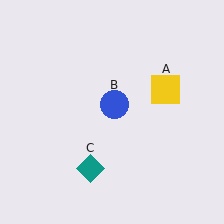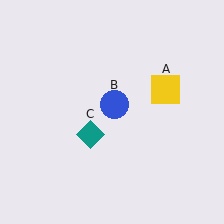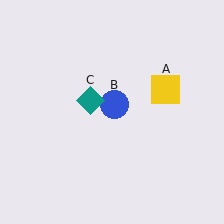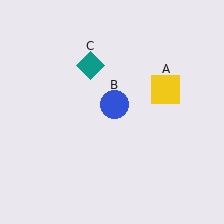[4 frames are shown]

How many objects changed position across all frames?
1 object changed position: teal diamond (object C).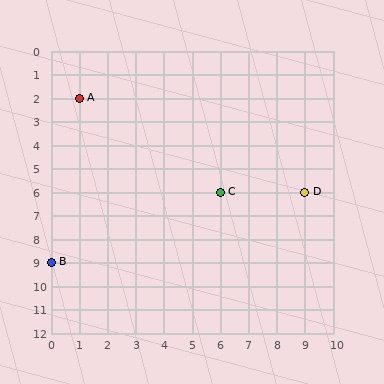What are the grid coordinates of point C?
Point C is at grid coordinates (6, 6).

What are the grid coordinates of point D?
Point D is at grid coordinates (9, 6).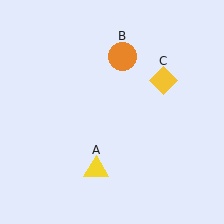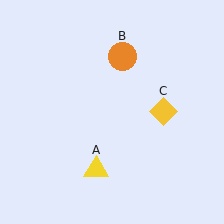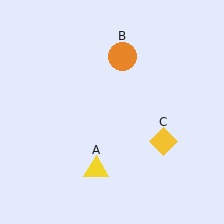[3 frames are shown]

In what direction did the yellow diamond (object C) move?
The yellow diamond (object C) moved down.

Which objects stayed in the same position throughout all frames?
Yellow triangle (object A) and orange circle (object B) remained stationary.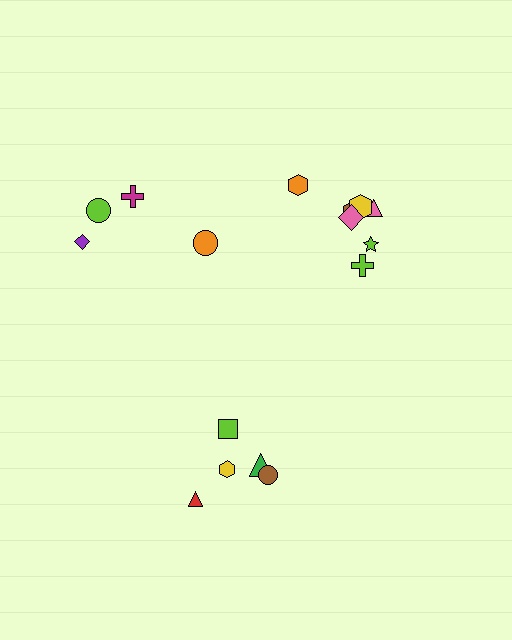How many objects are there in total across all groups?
There are 16 objects.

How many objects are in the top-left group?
There are 4 objects.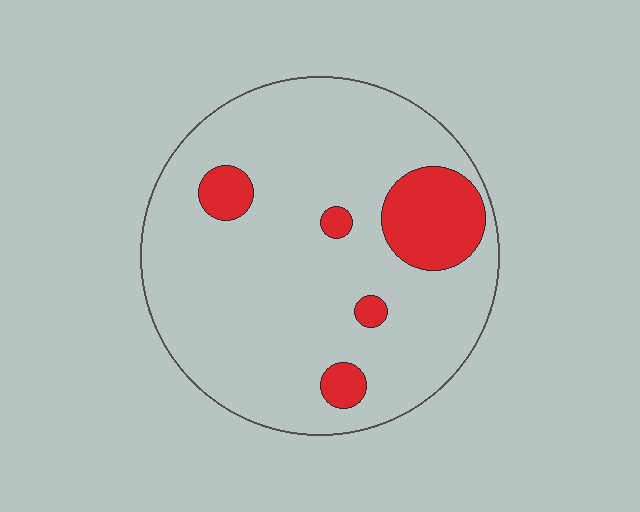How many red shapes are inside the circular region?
5.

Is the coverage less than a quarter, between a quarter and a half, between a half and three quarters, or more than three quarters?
Less than a quarter.